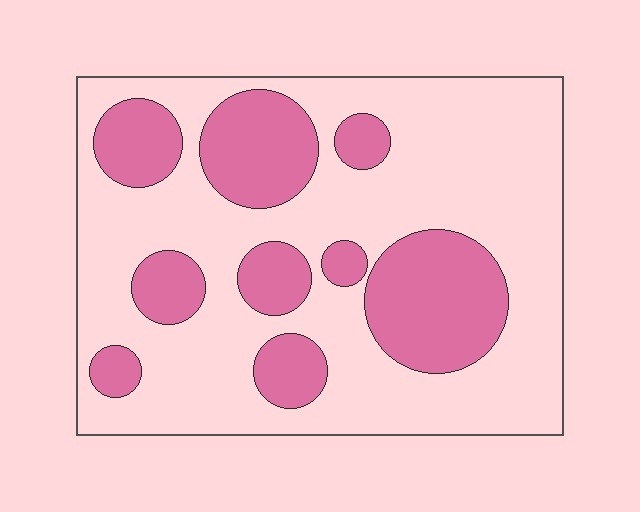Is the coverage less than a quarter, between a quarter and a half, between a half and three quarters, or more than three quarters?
Between a quarter and a half.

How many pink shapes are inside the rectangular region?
9.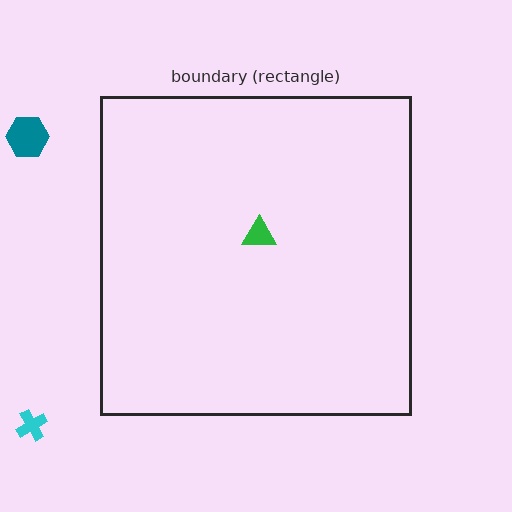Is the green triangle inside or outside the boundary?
Inside.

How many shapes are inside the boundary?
1 inside, 2 outside.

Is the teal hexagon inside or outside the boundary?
Outside.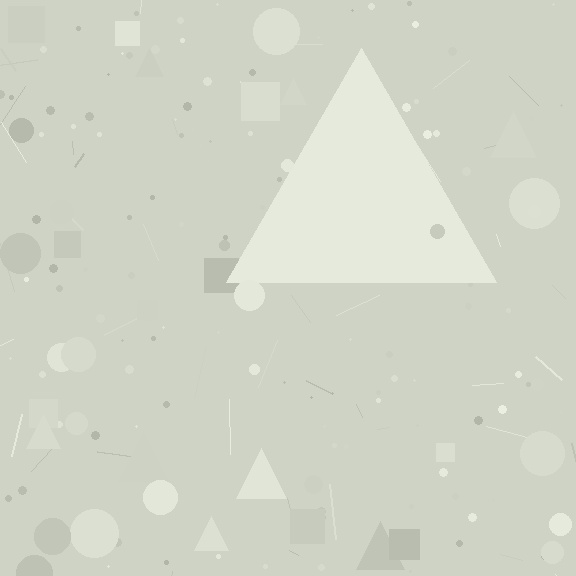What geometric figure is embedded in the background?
A triangle is embedded in the background.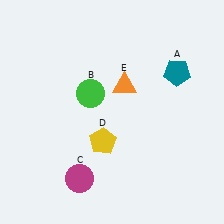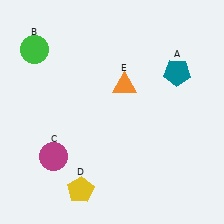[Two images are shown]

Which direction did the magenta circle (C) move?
The magenta circle (C) moved left.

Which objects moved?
The objects that moved are: the green circle (B), the magenta circle (C), the yellow pentagon (D).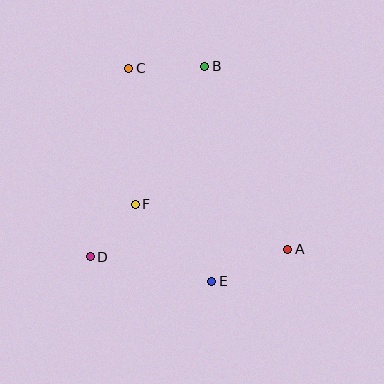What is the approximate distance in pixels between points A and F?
The distance between A and F is approximately 159 pixels.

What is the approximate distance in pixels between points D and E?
The distance between D and E is approximately 124 pixels.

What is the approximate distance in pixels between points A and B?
The distance between A and B is approximately 201 pixels.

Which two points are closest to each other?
Points D and F are closest to each other.